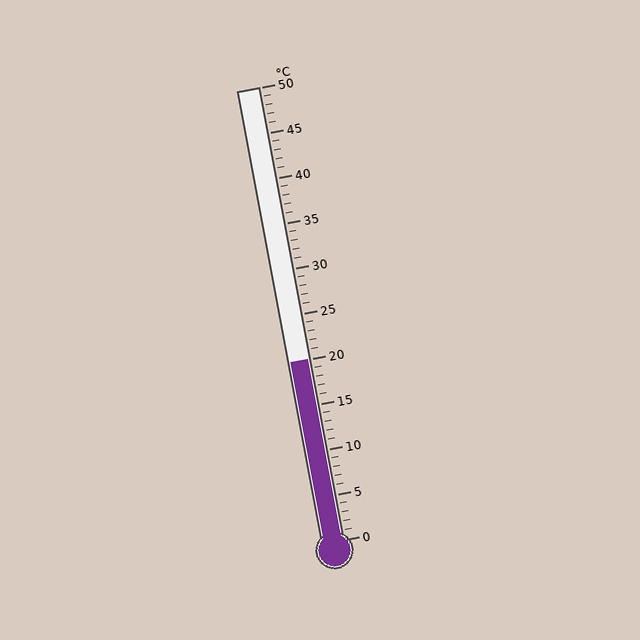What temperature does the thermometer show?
The thermometer shows approximately 20°C.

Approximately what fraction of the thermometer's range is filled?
The thermometer is filled to approximately 40% of its range.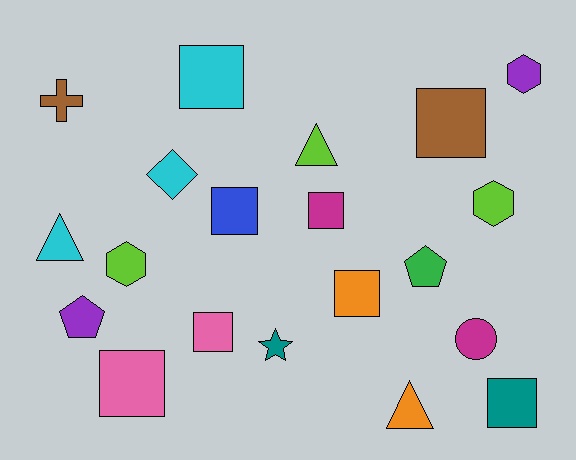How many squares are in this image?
There are 8 squares.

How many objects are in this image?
There are 20 objects.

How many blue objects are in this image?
There is 1 blue object.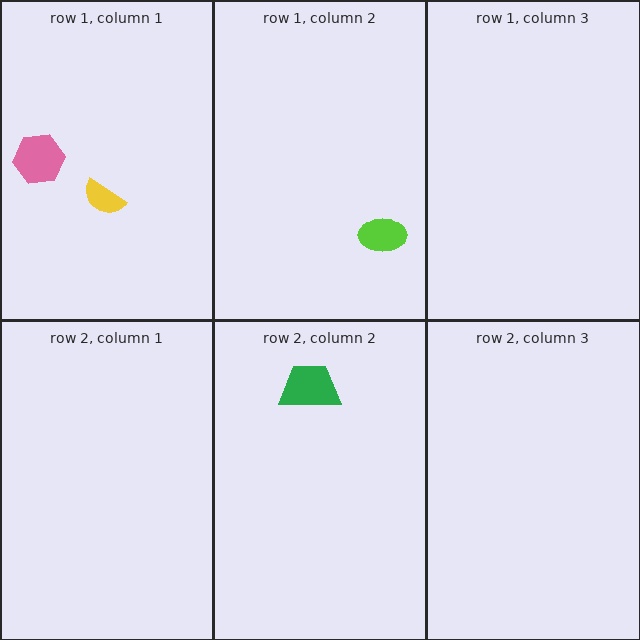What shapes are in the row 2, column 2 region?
The green trapezoid.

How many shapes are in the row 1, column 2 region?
1.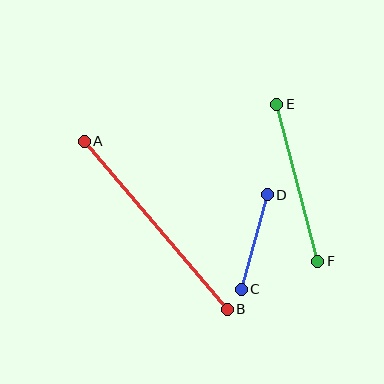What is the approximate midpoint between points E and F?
The midpoint is at approximately (297, 183) pixels.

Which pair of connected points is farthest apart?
Points A and B are farthest apart.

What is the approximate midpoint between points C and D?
The midpoint is at approximately (254, 242) pixels.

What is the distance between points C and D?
The distance is approximately 98 pixels.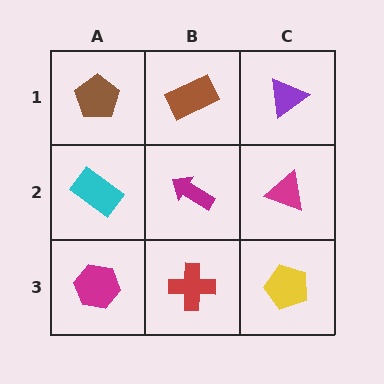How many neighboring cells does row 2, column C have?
3.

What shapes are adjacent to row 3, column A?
A cyan rectangle (row 2, column A), a red cross (row 3, column B).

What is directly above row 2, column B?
A brown rectangle.